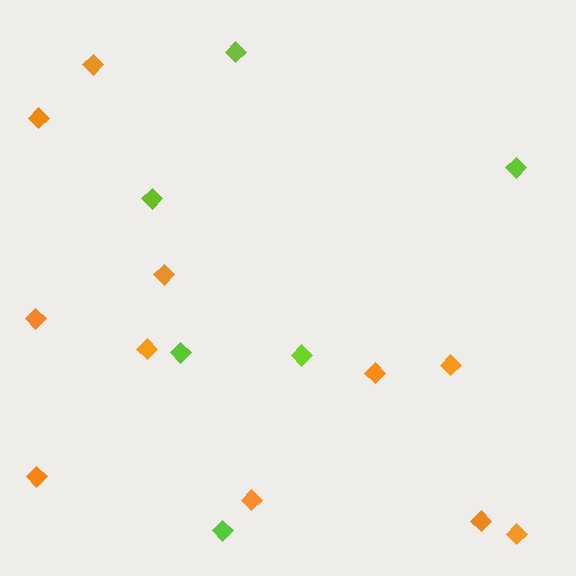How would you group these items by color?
There are 2 groups: one group of orange diamonds (11) and one group of lime diamonds (6).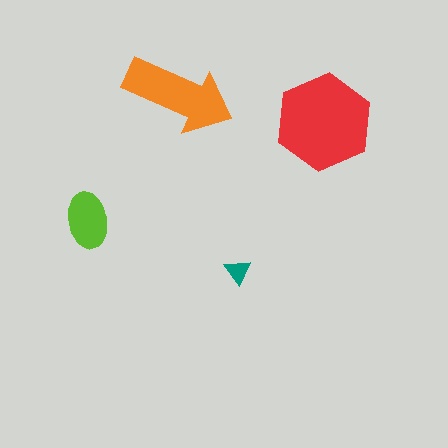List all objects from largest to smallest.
The red hexagon, the orange arrow, the lime ellipse, the teal triangle.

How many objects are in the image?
There are 4 objects in the image.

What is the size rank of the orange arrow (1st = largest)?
2nd.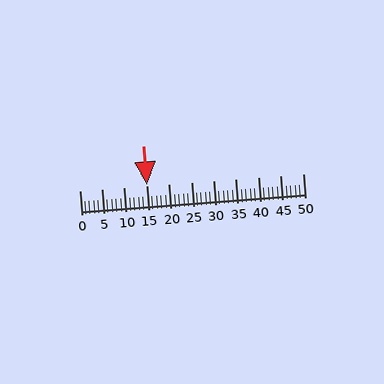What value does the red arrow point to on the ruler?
The red arrow points to approximately 15.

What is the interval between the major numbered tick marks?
The major tick marks are spaced 5 units apart.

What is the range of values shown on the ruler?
The ruler shows values from 0 to 50.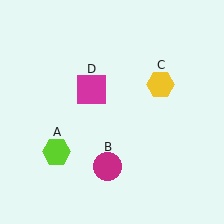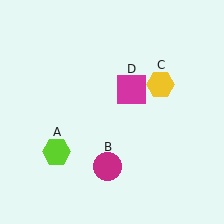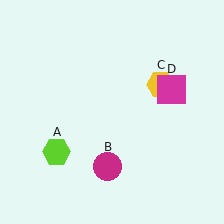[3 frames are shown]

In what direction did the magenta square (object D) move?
The magenta square (object D) moved right.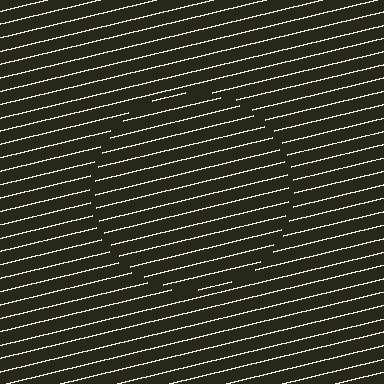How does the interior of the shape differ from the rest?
The interior of the shape contains the same grating, shifted by half a period — the contour is defined by the phase discontinuity where line-ends from the inner and outer gratings abut.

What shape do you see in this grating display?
An illusory circle. The interior of the shape contains the same grating, shifted by half a period — the contour is defined by the phase discontinuity where line-ends from the inner and outer gratings abut.